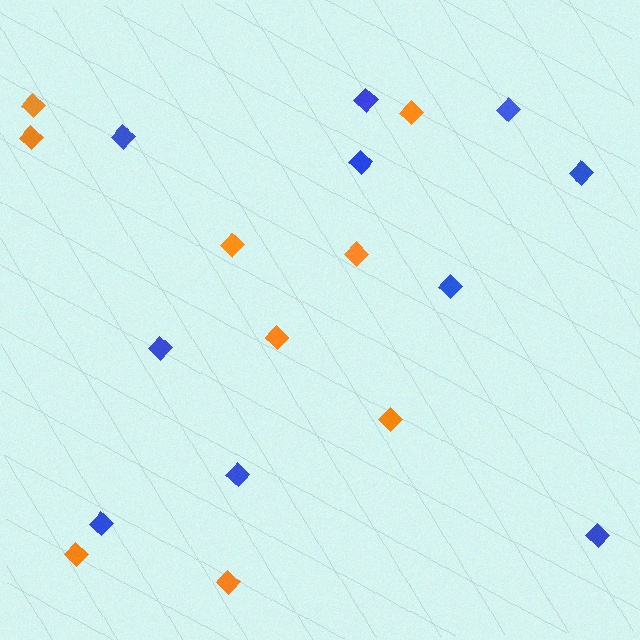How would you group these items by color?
There are 2 groups: one group of blue diamonds (10) and one group of orange diamonds (9).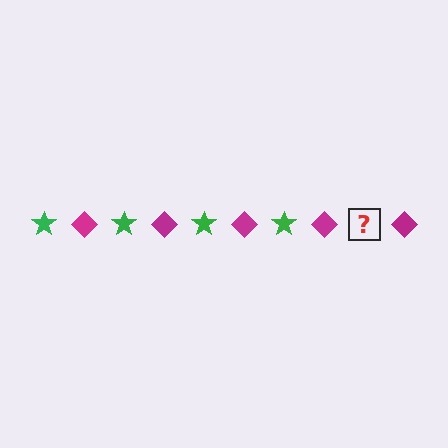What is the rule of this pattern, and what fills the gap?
The rule is that the pattern alternates between green star and magenta diamond. The gap should be filled with a green star.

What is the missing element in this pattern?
The missing element is a green star.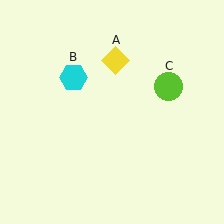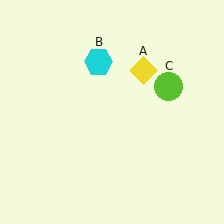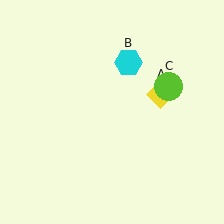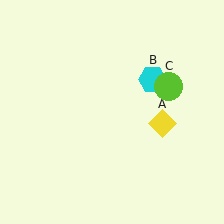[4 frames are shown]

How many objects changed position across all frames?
2 objects changed position: yellow diamond (object A), cyan hexagon (object B).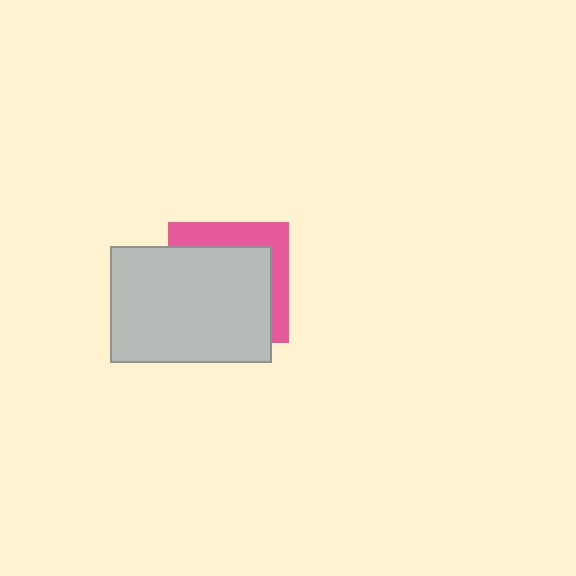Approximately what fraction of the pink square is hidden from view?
Roughly 68% of the pink square is hidden behind the light gray rectangle.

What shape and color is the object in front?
The object in front is a light gray rectangle.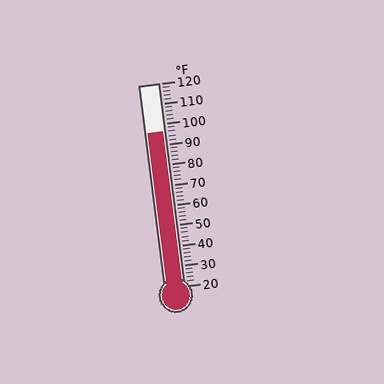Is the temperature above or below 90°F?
The temperature is above 90°F.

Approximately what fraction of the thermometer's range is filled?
The thermometer is filled to approximately 75% of its range.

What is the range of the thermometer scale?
The thermometer scale ranges from 20°F to 120°F.